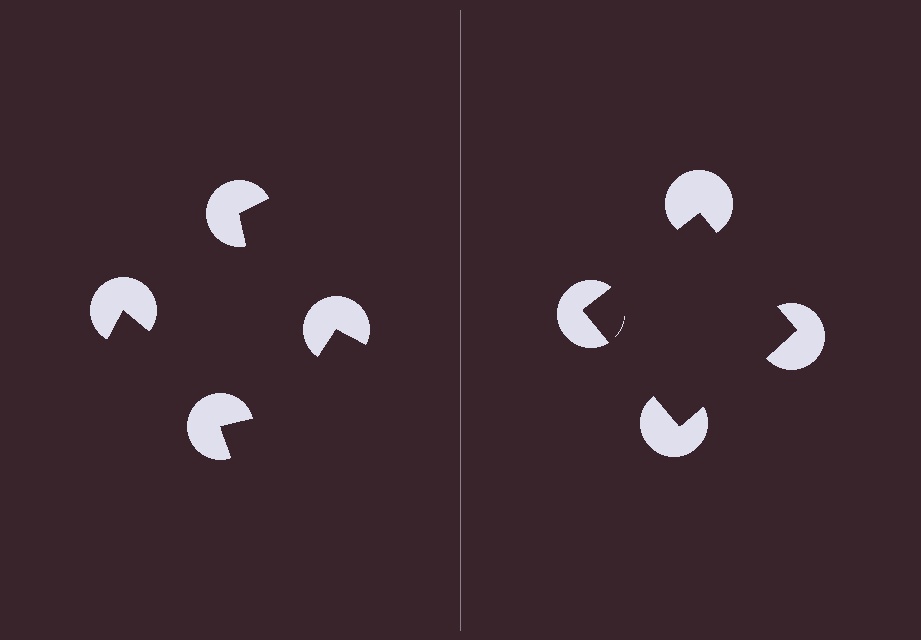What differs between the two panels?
The pac-man discs are positioned identically on both sides; only the wedge orientations differ. On the right they align to a square; on the left they are misaligned.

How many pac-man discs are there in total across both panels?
8 — 4 on each side.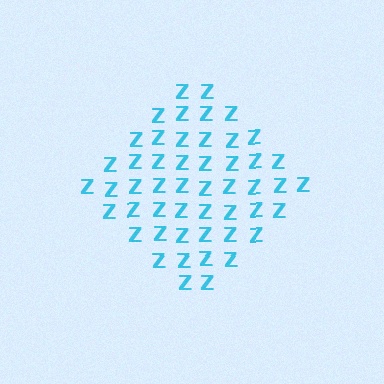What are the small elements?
The small elements are letter Z's.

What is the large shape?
The large shape is a diamond.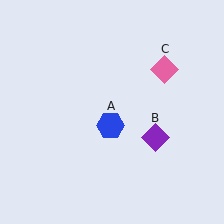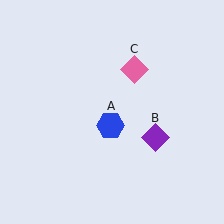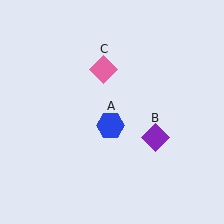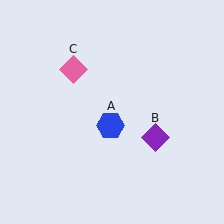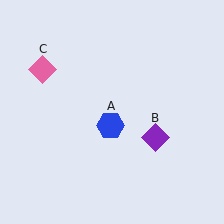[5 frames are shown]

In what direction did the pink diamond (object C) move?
The pink diamond (object C) moved left.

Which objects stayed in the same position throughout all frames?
Blue hexagon (object A) and purple diamond (object B) remained stationary.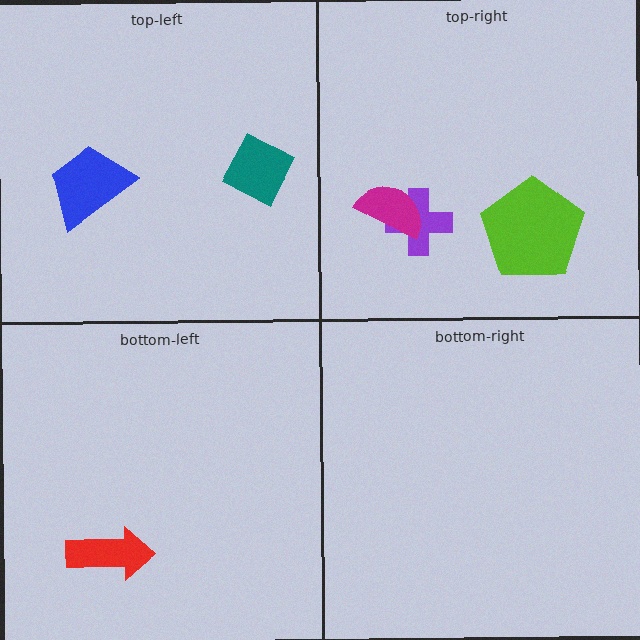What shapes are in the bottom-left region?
The red arrow.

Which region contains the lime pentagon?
The top-right region.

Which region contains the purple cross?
The top-right region.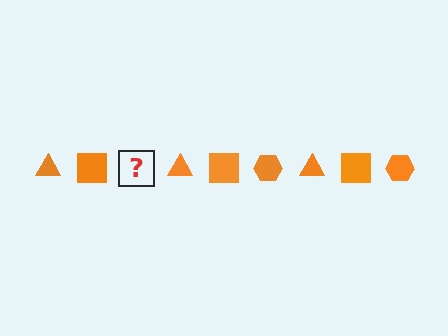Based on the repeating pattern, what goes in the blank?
The blank should be an orange hexagon.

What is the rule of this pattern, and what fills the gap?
The rule is that the pattern cycles through triangle, square, hexagon shapes in orange. The gap should be filled with an orange hexagon.